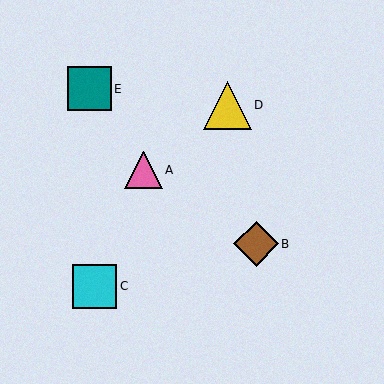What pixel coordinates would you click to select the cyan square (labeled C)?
Click at (95, 286) to select the cyan square C.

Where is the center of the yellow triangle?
The center of the yellow triangle is at (227, 106).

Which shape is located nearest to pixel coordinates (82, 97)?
The teal square (labeled E) at (90, 89) is nearest to that location.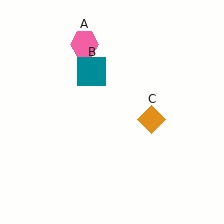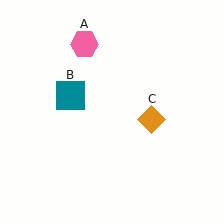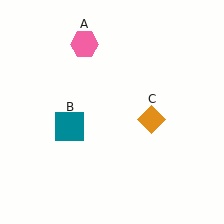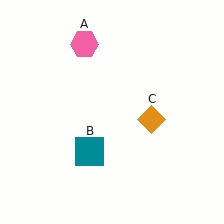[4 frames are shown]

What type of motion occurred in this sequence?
The teal square (object B) rotated counterclockwise around the center of the scene.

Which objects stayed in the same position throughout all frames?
Pink hexagon (object A) and orange diamond (object C) remained stationary.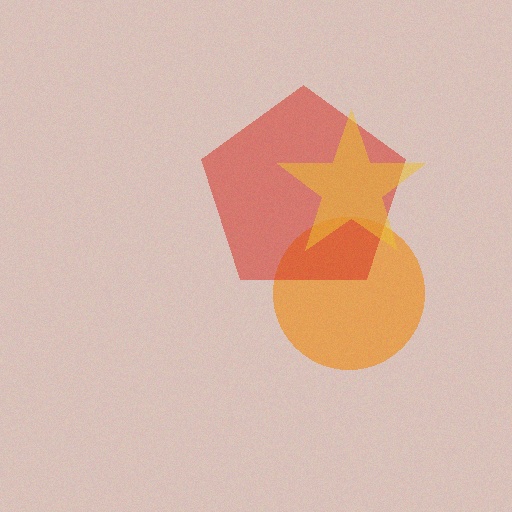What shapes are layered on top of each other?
The layered shapes are: an orange circle, a red pentagon, a yellow star.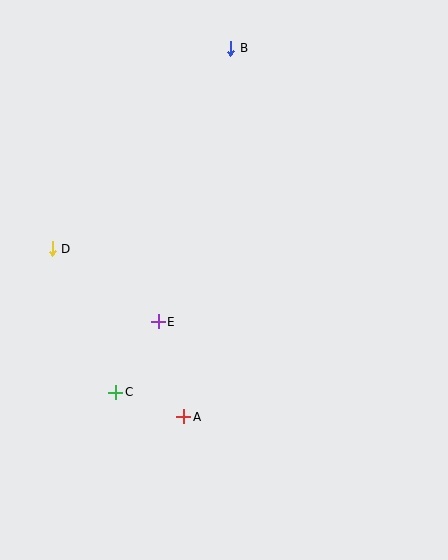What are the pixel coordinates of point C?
Point C is at (116, 392).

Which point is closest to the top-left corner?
Point B is closest to the top-left corner.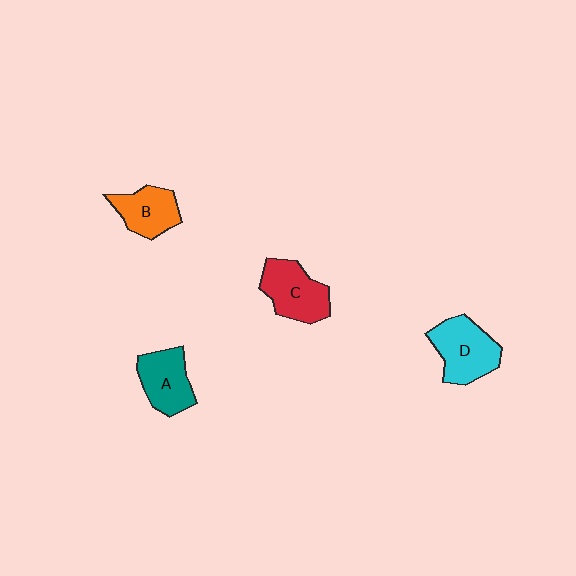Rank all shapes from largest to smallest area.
From largest to smallest: D (cyan), C (red), A (teal), B (orange).